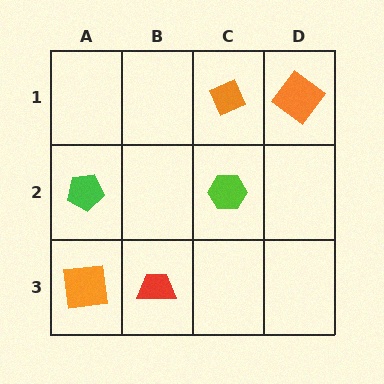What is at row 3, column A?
An orange square.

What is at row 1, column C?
An orange diamond.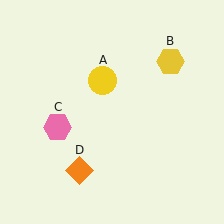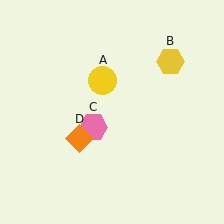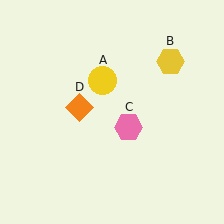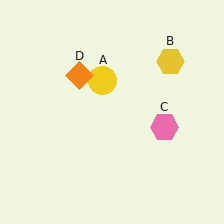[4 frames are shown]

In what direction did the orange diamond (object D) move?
The orange diamond (object D) moved up.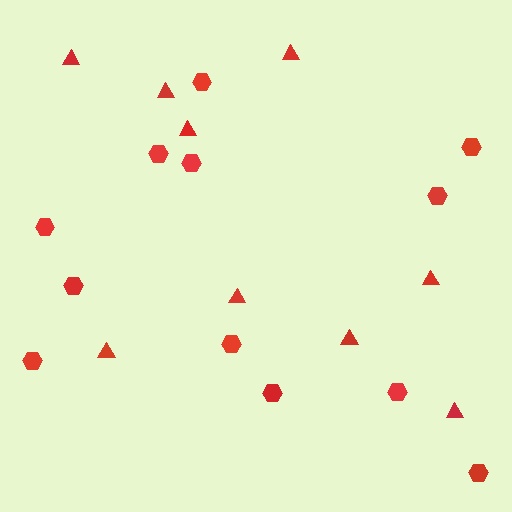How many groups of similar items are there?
There are 2 groups: one group of hexagons (12) and one group of triangles (9).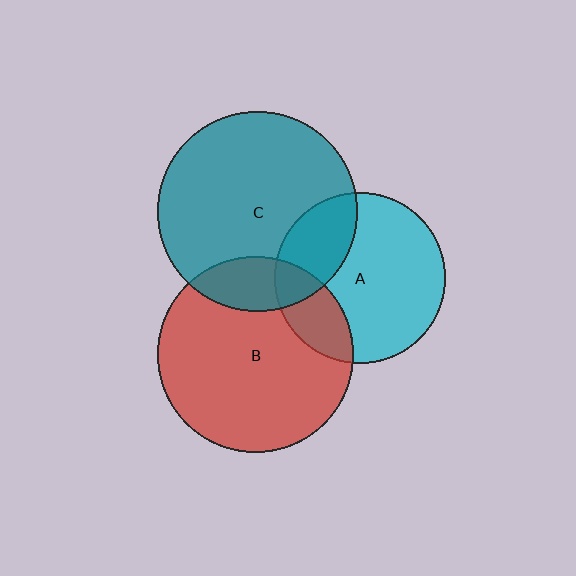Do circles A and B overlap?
Yes.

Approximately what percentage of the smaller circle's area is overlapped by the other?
Approximately 20%.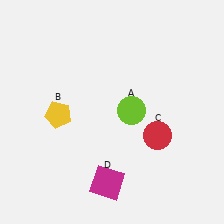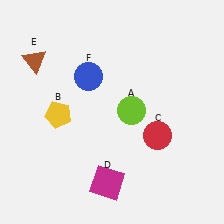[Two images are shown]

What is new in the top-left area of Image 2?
A blue circle (F) was added in the top-left area of Image 2.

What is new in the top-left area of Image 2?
A brown triangle (E) was added in the top-left area of Image 2.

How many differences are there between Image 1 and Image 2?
There are 2 differences between the two images.